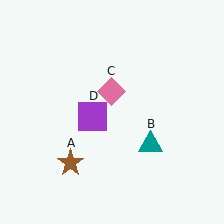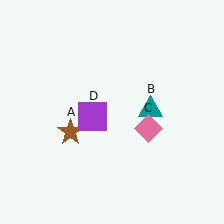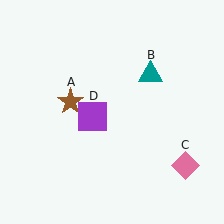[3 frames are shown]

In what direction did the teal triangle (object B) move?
The teal triangle (object B) moved up.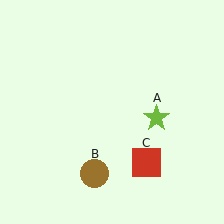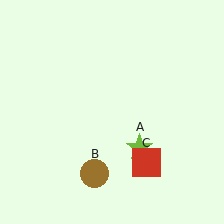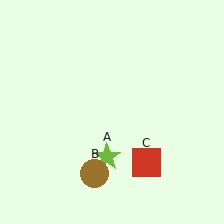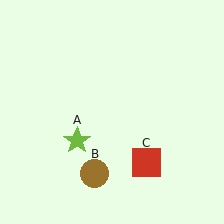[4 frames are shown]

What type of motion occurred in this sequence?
The lime star (object A) rotated clockwise around the center of the scene.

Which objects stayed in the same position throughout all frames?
Brown circle (object B) and red square (object C) remained stationary.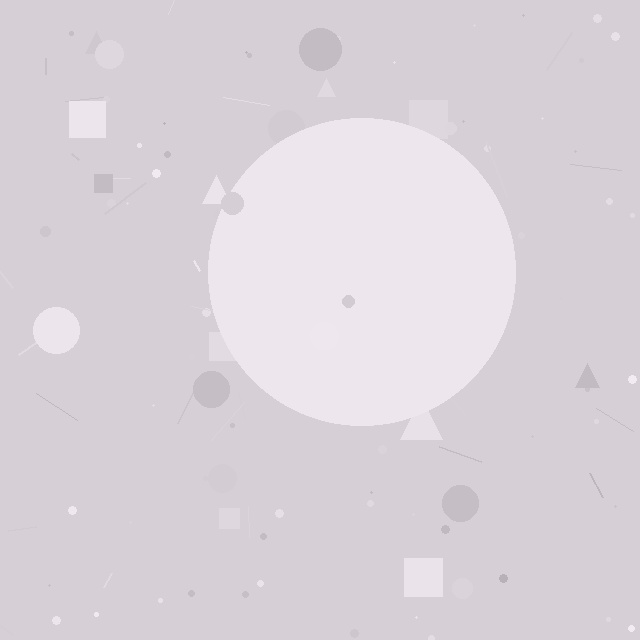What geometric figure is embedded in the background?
A circle is embedded in the background.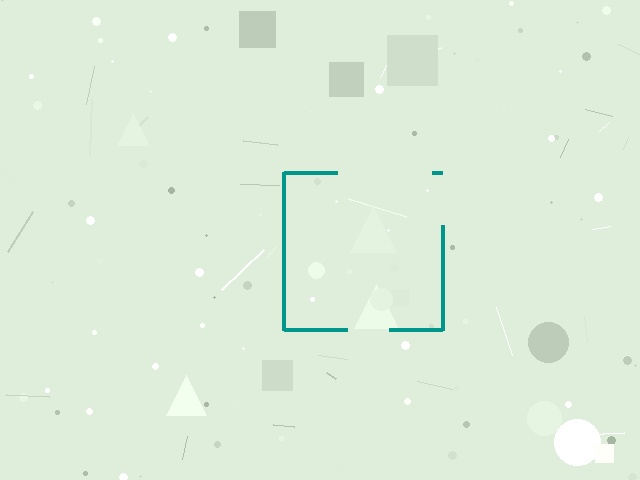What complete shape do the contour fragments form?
The contour fragments form a square.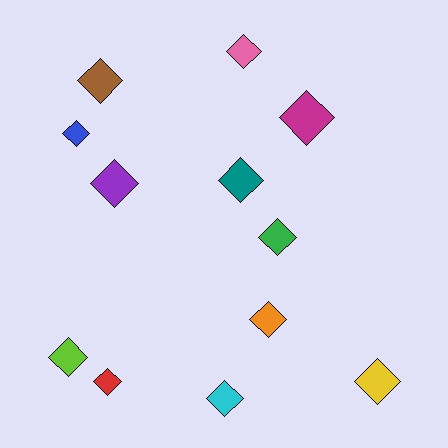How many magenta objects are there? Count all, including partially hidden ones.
There is 1 magenta object.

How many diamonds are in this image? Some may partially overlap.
There are 12 diamonds.